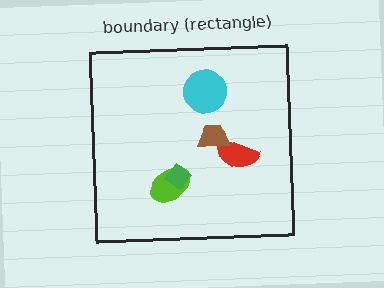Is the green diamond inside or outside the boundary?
Inside.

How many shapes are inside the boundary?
5 inside, 0 outside.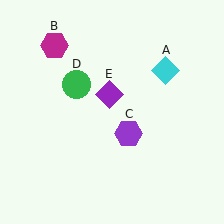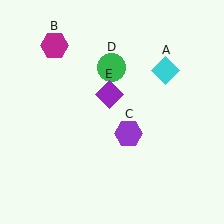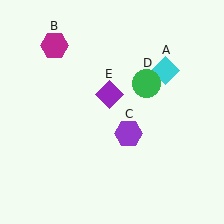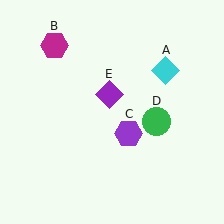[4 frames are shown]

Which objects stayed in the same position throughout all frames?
Cyan diamond (object A) and magenta hexagon (object B) and purple hexagon (object C) and purple diamond (object E) remained stationary.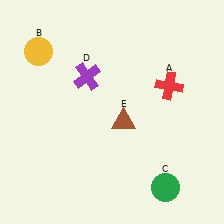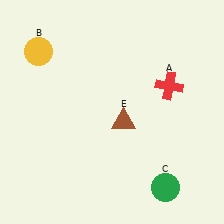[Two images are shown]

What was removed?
The purple cross (D) was removed in Image 2.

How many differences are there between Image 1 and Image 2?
There is 1 difference between the two images.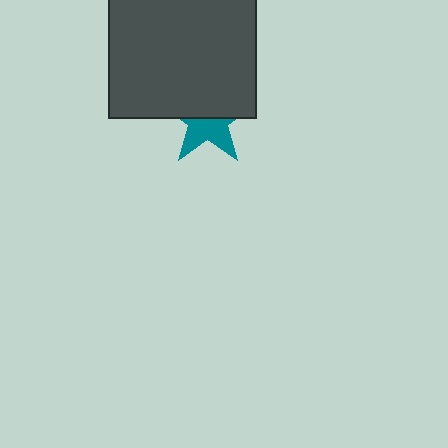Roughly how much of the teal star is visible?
About half of it is visible (roughly 46%).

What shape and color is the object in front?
The object in front is a dark gray square.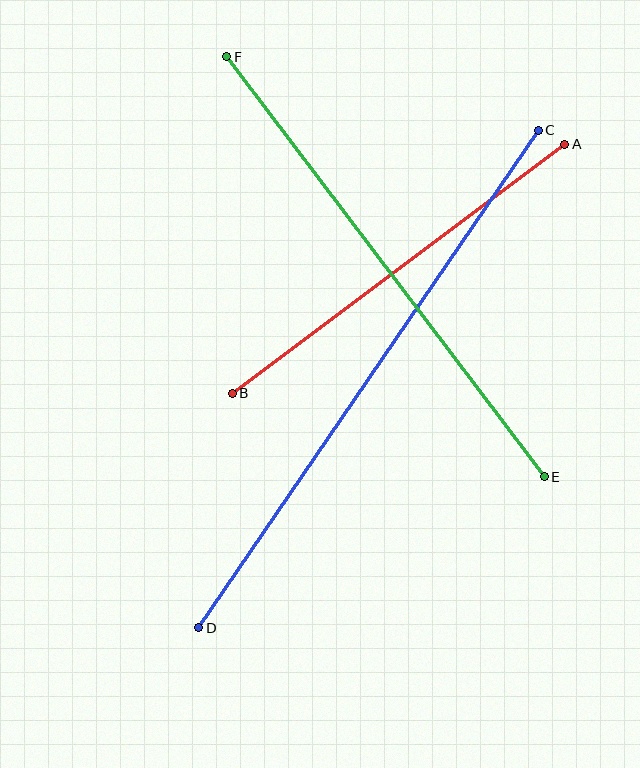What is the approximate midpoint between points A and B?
The midpoint is at approximately (398, 269) pixels.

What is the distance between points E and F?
The distance is approximately 527 pixels.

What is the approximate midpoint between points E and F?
The midpoint is at approximately (386, 267) pixels.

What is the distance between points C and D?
The distance is approximately 602 pixels.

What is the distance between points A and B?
The distance is approximately 415 pixels.